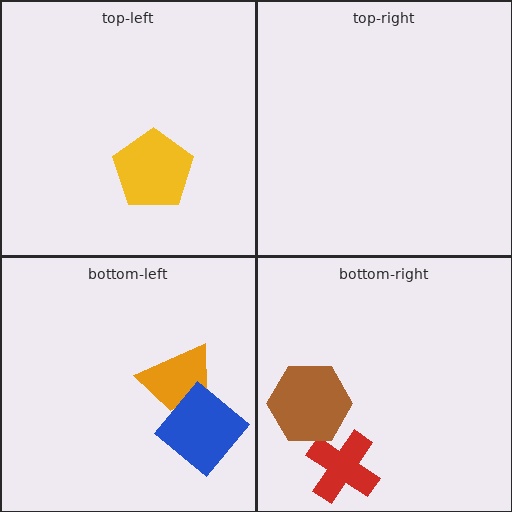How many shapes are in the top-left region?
1.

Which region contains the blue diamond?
The bottom-left region.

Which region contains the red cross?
The bottom-right region.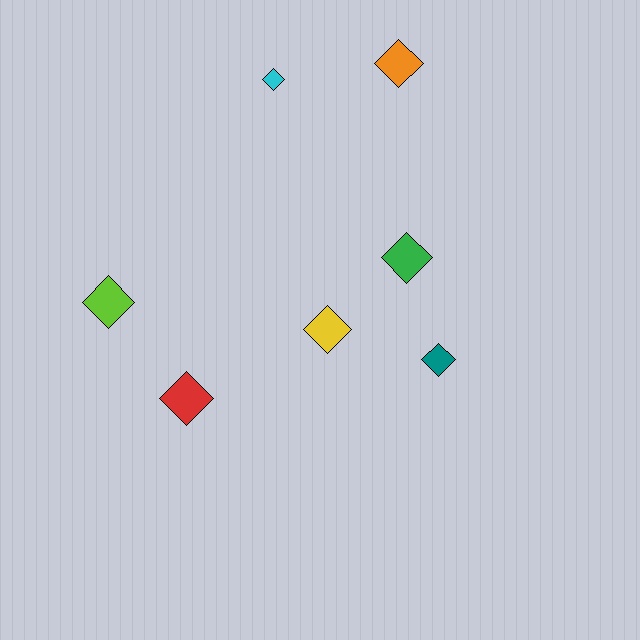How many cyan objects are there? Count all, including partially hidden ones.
There is 1 cyan object.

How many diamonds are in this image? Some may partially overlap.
There are 7 diamonds.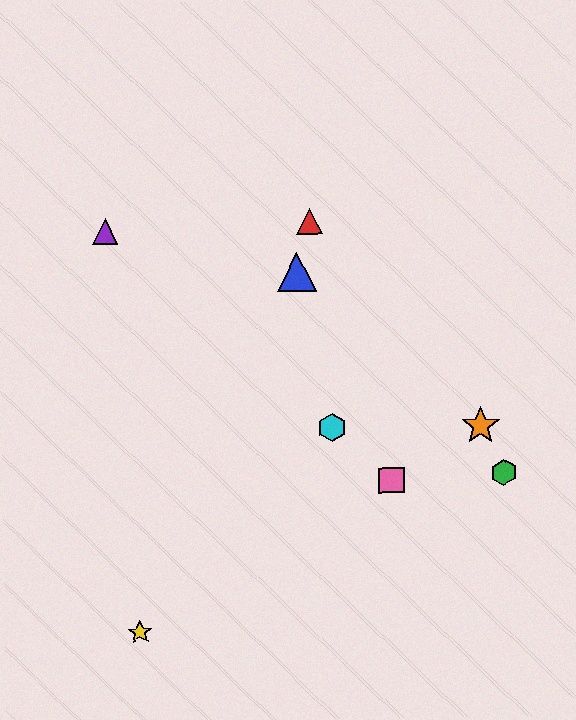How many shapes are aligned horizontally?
2 shapes (the orange star, the cyan hexagon) are aligned horizontally.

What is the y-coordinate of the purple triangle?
The purple triangle is at y≈231.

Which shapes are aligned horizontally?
The orange star, the cyan hexagon are aligned horizontally.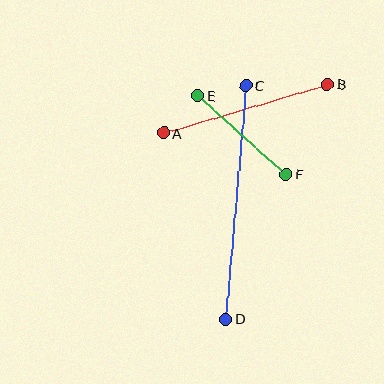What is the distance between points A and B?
The distance is approximately 171 pixels.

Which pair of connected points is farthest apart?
Points C and D are farthest apart.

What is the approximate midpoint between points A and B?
The midpoint is at approximately (245, 109) pixels.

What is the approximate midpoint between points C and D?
The midpoint is at approximately (236, 202) pixels.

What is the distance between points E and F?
The distance is approximately 118 pixels.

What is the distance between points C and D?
The distance is approximately 235 pixels.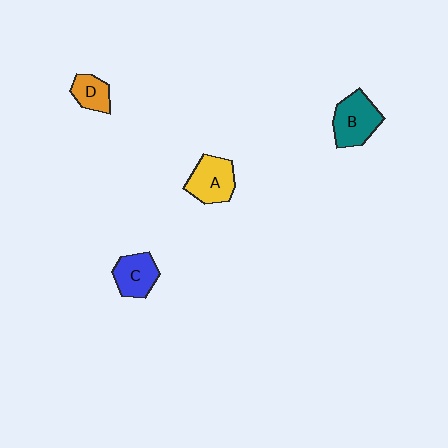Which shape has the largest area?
Shape B (teal).